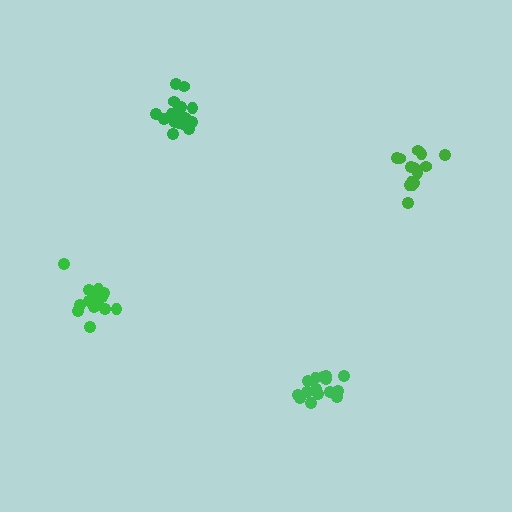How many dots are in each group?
Group 1: 15 dots, Group 2: 14 dots, Group 3: 17 dots, Group 4: 14 dots (60 total).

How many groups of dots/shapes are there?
There are 4 groups.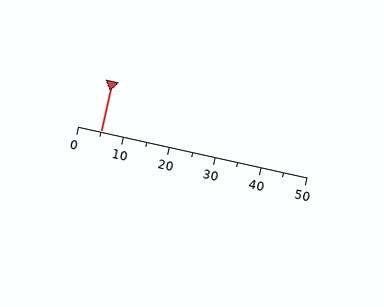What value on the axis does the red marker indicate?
The marker indicates approximately 5.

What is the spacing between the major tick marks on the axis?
The major ticks are spaced 10 apart.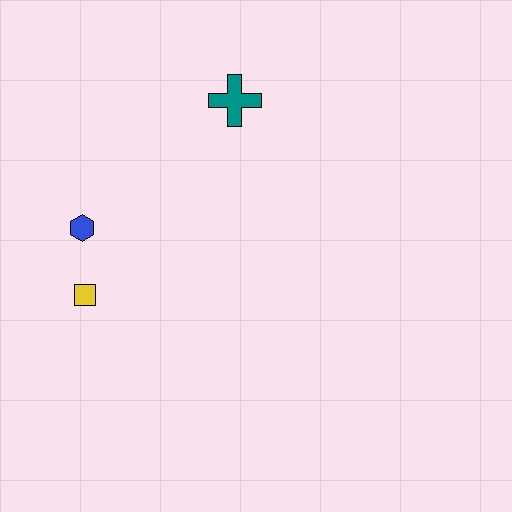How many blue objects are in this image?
There is 1 blue object.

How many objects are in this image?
There are 3 objects.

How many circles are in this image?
There are no circles.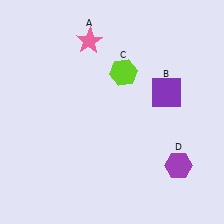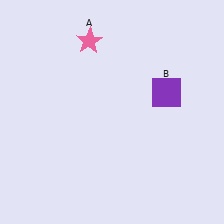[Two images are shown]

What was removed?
The lime hexagon (C), the purple hexagon (D) were removed in Image 2.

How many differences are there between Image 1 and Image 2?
There are 2 differences between the two images.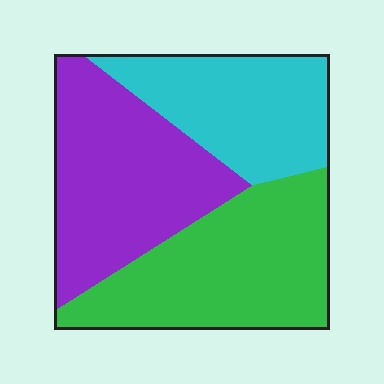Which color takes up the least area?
Cyan, at roughly 25%.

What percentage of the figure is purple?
Purple takes up about three eighths (3/8) of the figure.